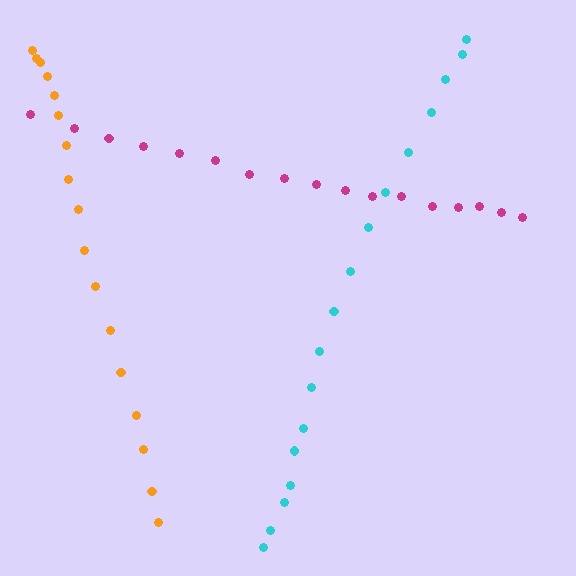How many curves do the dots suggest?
There are 3 distinct paths.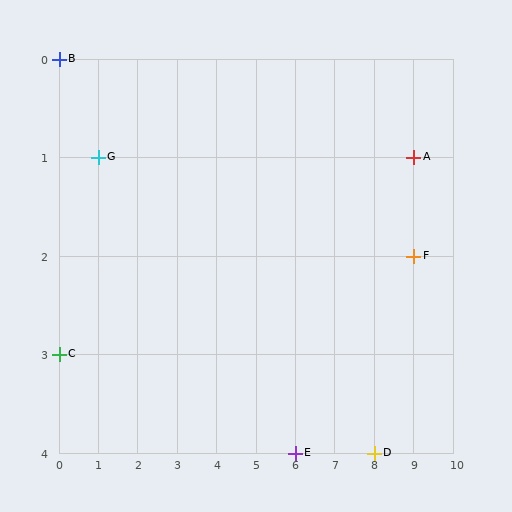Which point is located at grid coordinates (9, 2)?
Point F is at (9, 2).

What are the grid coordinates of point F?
Point F is at grid coordinates (9, 2).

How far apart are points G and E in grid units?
Points G and E are 5 columns and 3 rows apart (about 5.8 grid units diagonally).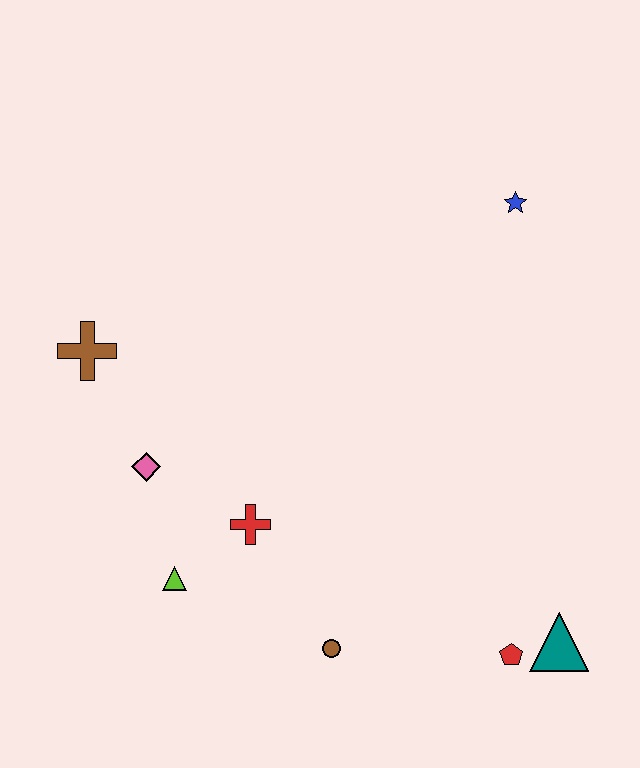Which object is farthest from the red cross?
The blue star is farthest from the red cross.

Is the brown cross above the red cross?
Yes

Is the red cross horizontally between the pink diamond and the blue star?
Yes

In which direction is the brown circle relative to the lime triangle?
The brown circle is to the right of the lime triangle.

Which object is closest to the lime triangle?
The red cross is closest to the lime triangle.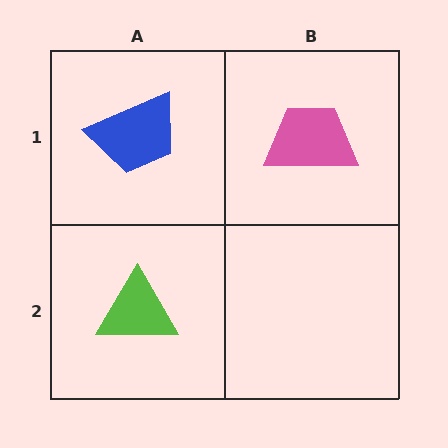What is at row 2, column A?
A lime triangle.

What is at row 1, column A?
A blue trapezoid.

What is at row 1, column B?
A pink trapezoid.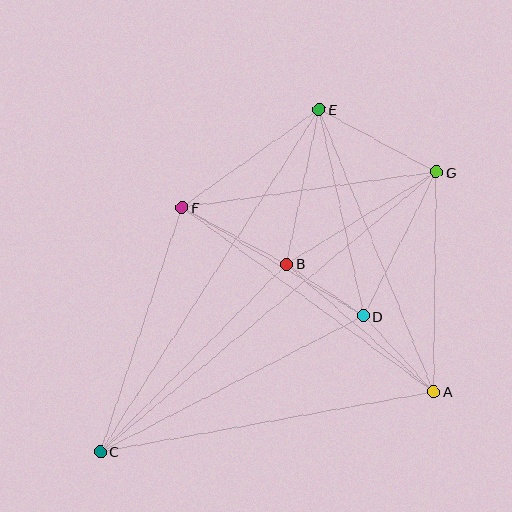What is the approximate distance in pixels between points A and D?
The distance between A and D is approximately 103 pixels.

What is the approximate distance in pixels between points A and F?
The distance between A and F is approximately 312 pixels.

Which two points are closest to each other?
Points B and D are closest to each other.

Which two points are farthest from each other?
Points C and G are farthest from each other.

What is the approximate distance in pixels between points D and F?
The distance between D and F is approximately 211 pixels.